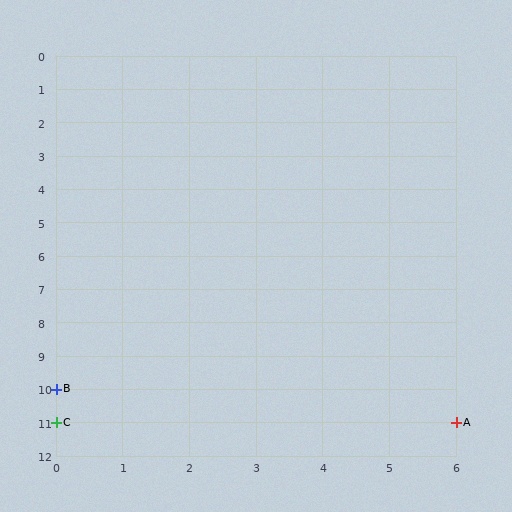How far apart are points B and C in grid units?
Points B and C are 1 row apart.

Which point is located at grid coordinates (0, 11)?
Point C is at (0, 11).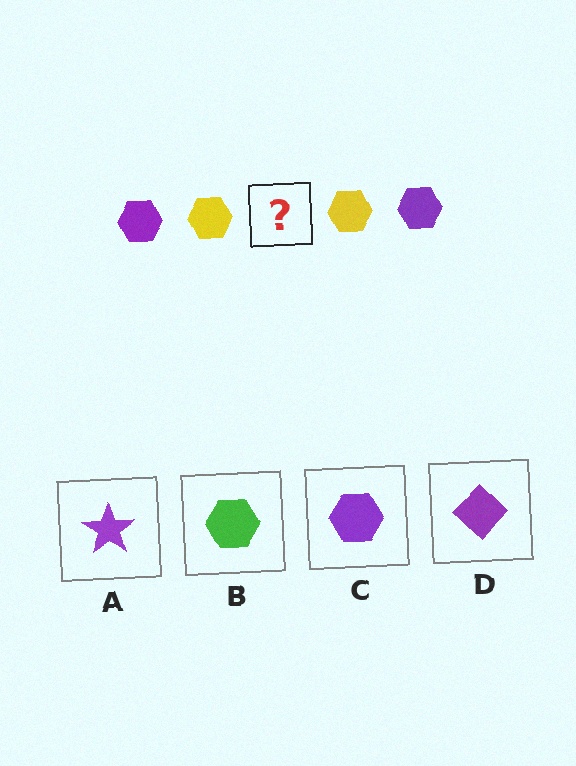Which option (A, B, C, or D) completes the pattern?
C.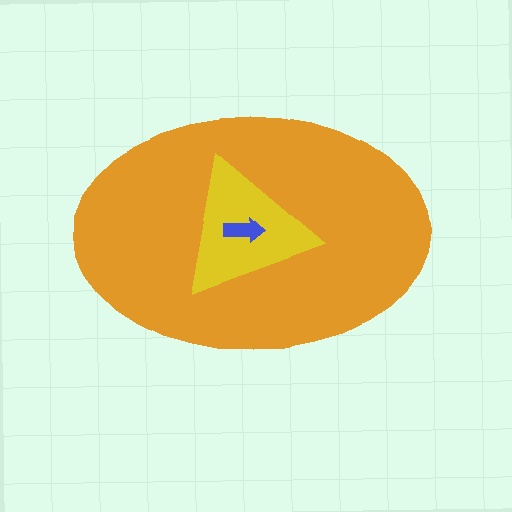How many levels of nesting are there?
3.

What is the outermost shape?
The orange ellipse.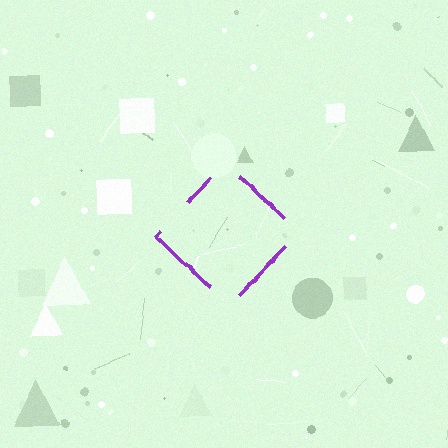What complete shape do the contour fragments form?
The contour fragments form a diamond.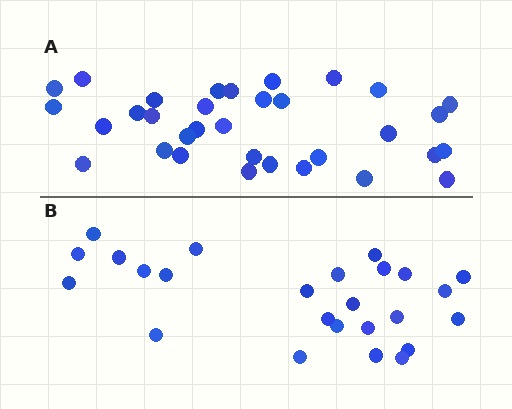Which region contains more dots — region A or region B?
Region A (the top region) has more dots.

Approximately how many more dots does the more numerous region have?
Region A has roughly 8 or so more dots than region B.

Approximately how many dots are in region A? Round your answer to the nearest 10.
About 30 dots. (The exact count is 33, which rounds to 30.)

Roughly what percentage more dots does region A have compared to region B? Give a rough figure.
About 30% more.